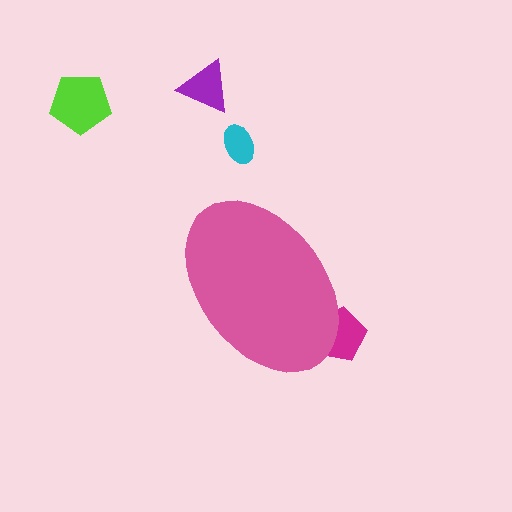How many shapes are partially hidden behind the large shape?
1 shape is partially hidden.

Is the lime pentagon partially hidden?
No, the lime pentagon is fully visible.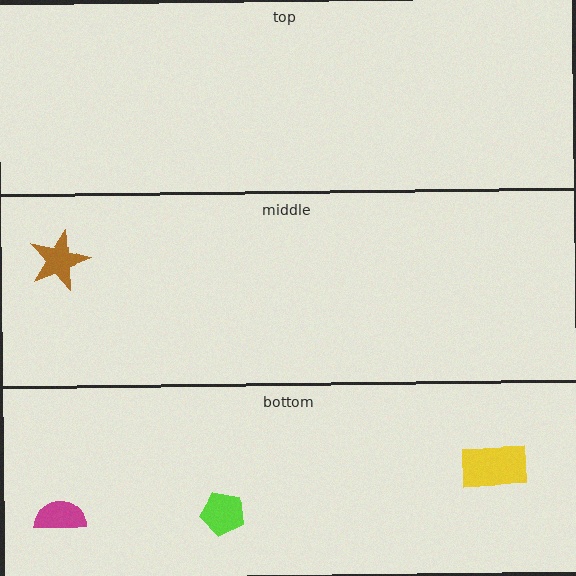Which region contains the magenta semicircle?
The bottom region.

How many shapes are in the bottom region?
3.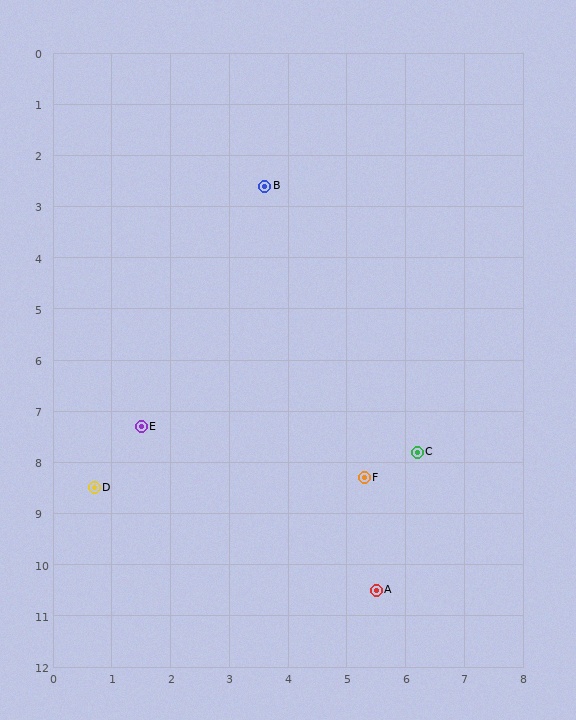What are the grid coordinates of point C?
Point C is at approximately (6.2, 7.8).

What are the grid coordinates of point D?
Point D is at approximately (0.7, 8.5).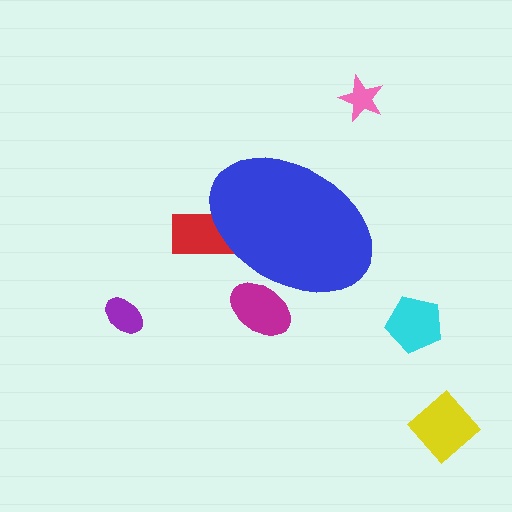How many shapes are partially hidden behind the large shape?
2 shapes are partially hidden.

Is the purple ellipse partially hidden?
No, the purple ellipse is fully visible.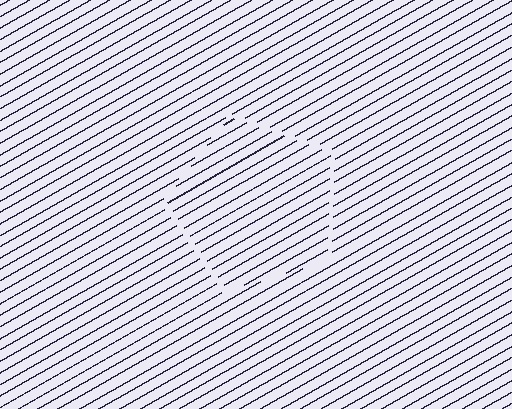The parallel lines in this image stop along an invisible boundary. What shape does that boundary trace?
An illusory pentagon. The interior of the shape contains the same grating, shifted by half a period — the contour is defined by the phase discontinuity where line-ends from the inner and outer gratings abut.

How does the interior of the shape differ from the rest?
The interior of the shape contains the same grating, shifted by half a period — the contour is defined by the phase discontinuity where line-ends from the inner and outer gratings abut.